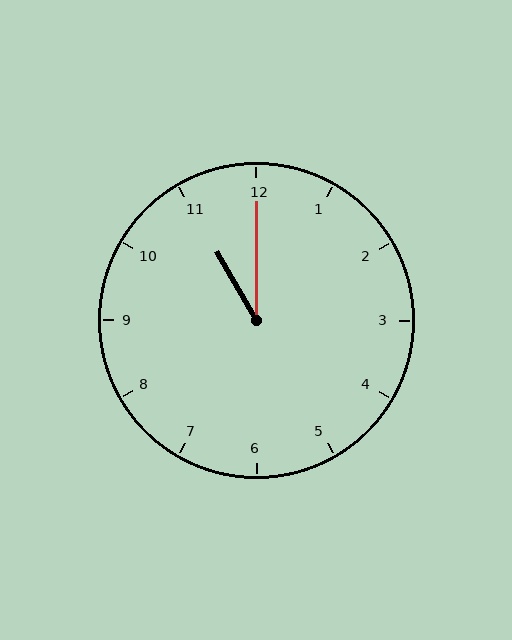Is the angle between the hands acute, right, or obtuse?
It is acute.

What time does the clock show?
11:00.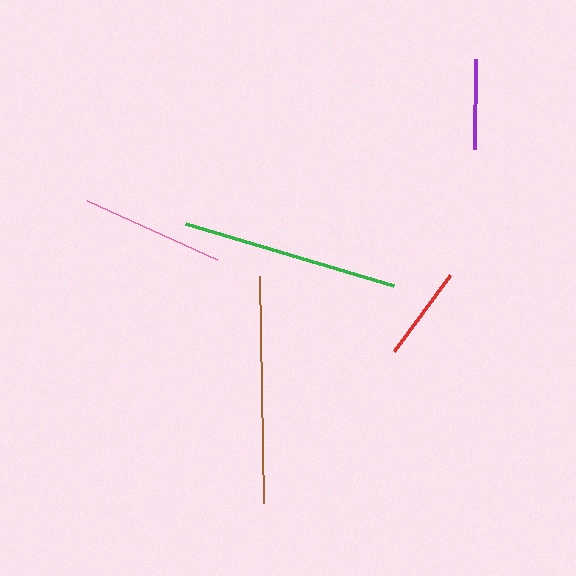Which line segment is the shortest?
The purple line is the shortest at approximately 91 pixels.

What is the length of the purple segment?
The purple segment is approximately 91 pixels long.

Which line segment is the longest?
The brown line is the longest at approximately 227 pixels.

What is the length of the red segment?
The red segment is approximately 94 pixels long.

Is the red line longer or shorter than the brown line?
The brown line is longer than the red line.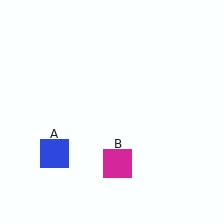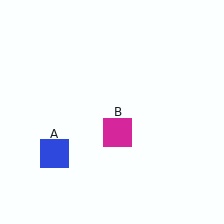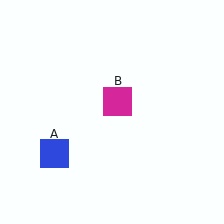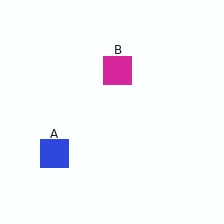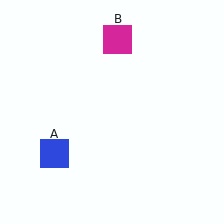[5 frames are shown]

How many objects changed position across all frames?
1 object changed position: magenta square (object B).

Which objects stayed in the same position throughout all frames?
Blue square (object A) remained stationary.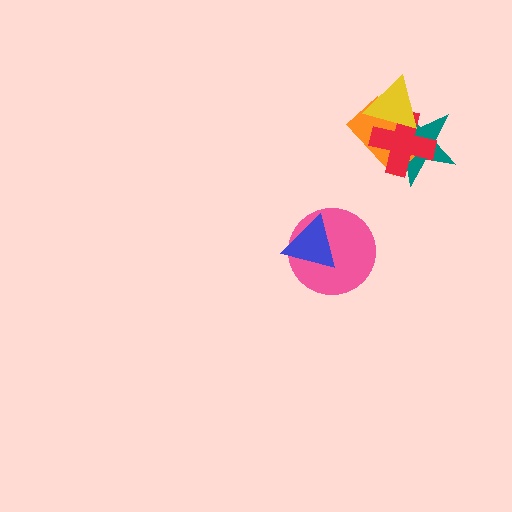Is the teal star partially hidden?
Yes, it is partially covered by another shape.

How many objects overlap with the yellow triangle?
3 objects overlap with the yellow triangle.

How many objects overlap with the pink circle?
1 object overlaps with the pink circle.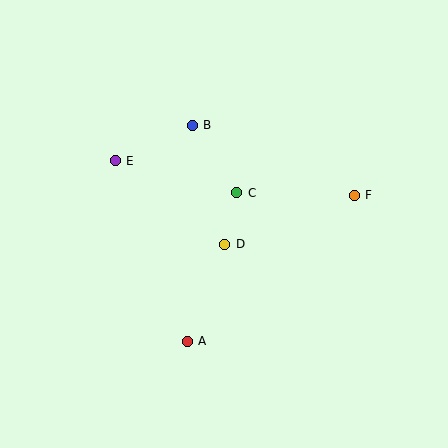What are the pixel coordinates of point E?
Point E is at (115, 161).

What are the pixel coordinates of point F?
Point F is at (354, 195).